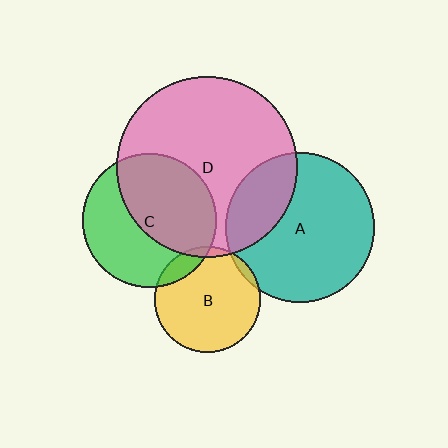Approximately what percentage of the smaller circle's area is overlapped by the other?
Approximately 10%.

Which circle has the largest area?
Circle D (pink).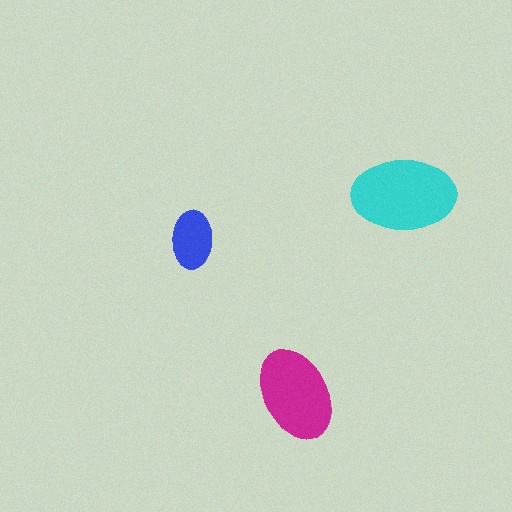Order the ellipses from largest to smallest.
the cyan one, the magenta one, the blue one.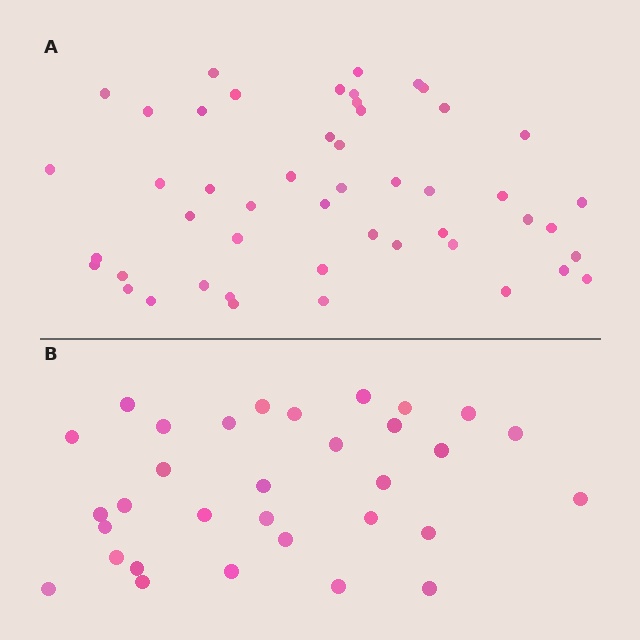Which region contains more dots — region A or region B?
Region A (the top region) has more dots.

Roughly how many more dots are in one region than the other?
Region A has approximately 15 more dots than region B.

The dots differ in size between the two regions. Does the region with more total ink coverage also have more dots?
No. Region B has more total ink coverage because its dots are larger, but region A actually contains more individual dots. Total area can be misleading — the number of items is what matters here.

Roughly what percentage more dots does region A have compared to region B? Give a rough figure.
About 55% more.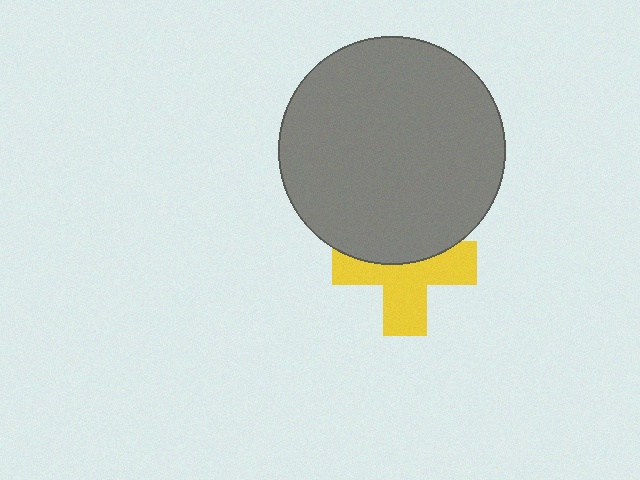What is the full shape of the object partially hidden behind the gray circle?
The partially hidden object is a yellow cross.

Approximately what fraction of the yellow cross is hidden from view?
Roughly 41% of the yellow cross is hidden behind the gray circle.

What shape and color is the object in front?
The object in front is a gray circle.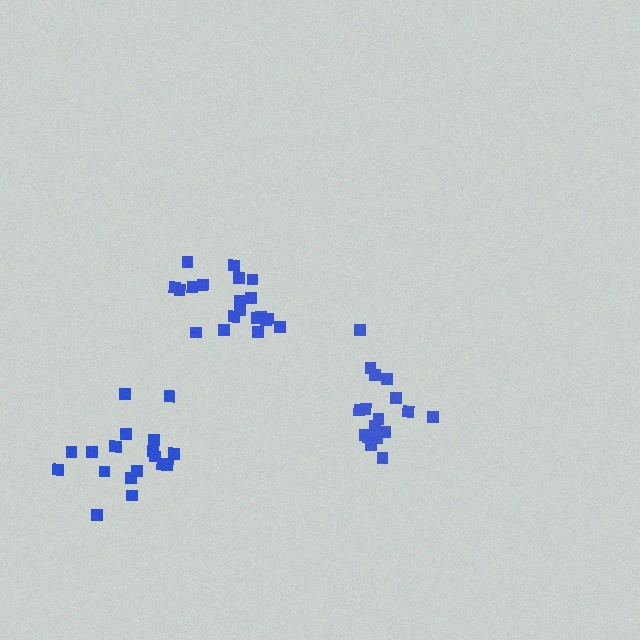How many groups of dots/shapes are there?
There are 3 groups.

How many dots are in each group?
Group 1: 17 dots, Group 2: 19 dots, Group 3: 20 dots (56 total).